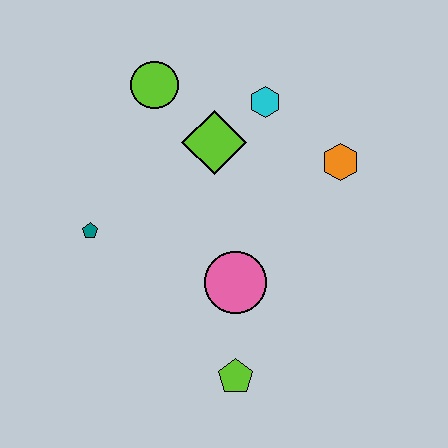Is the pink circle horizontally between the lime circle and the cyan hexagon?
Yes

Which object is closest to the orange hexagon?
The cyan hexagon is closest to the orange hexagon.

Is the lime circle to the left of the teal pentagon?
No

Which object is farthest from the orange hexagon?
The teal pentagon is farthest from the orange hexagon.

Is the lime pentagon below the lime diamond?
Yes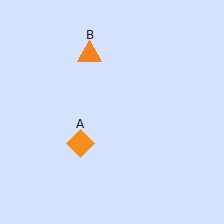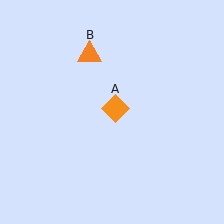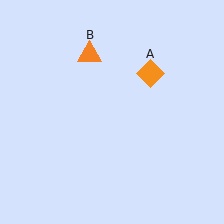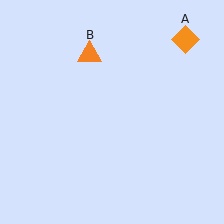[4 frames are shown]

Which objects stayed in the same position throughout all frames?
Orange triangle (object B) remained stationary.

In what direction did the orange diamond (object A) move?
The orange diamond (object A) moved up and to the right.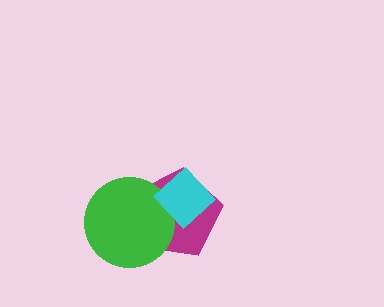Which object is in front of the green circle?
The cyan diamond is in front of the green circle.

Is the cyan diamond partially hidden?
No, no other shape covers it.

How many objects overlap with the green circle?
2 objects overlap with the green circle.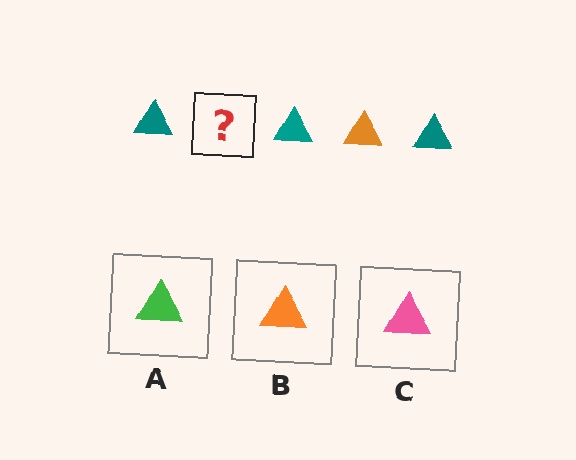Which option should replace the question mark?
Option B.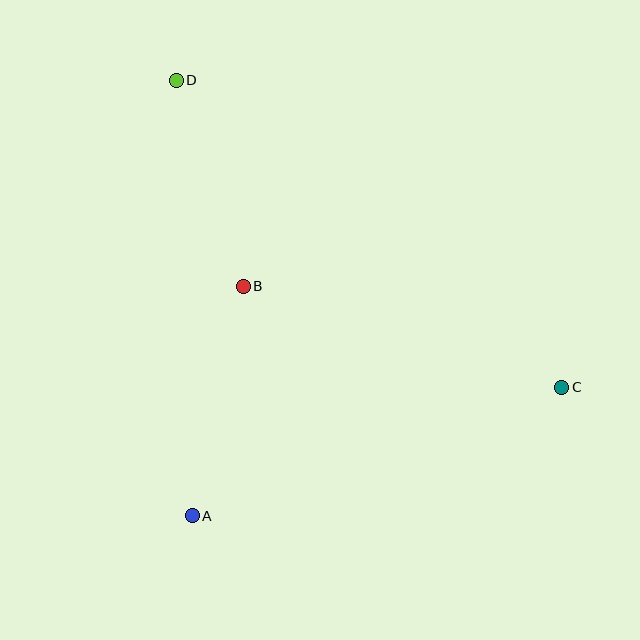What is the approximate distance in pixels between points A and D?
The distance between A and D is approximately 436 pixels.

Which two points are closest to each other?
Points B and D are closest to each other.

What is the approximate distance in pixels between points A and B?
The distance between A and B is approximately 235 pixels.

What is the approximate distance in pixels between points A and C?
The distance between A and C is approximately 392 pixels.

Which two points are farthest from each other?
Points C and D are farthest from each other.